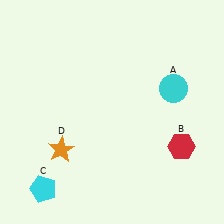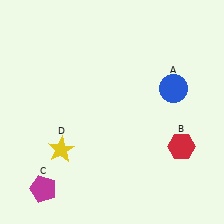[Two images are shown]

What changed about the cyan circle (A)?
In Image 1, A is cyan. In Image 2, it changed to blue.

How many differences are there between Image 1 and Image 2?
There are 3 differences between the two images.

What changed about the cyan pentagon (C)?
In Image 1, C is cyan. In Image 2, it changed to magenta.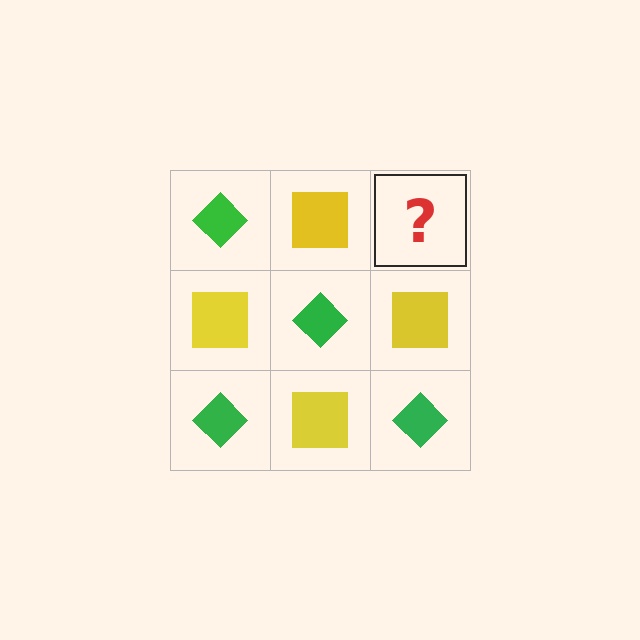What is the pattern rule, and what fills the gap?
The rule is that it alternates green diamond and yellow square in a checkerboard pattern. The gap should be filled with a green diamond.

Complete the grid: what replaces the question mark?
The question mark should be replaced with a green diamond.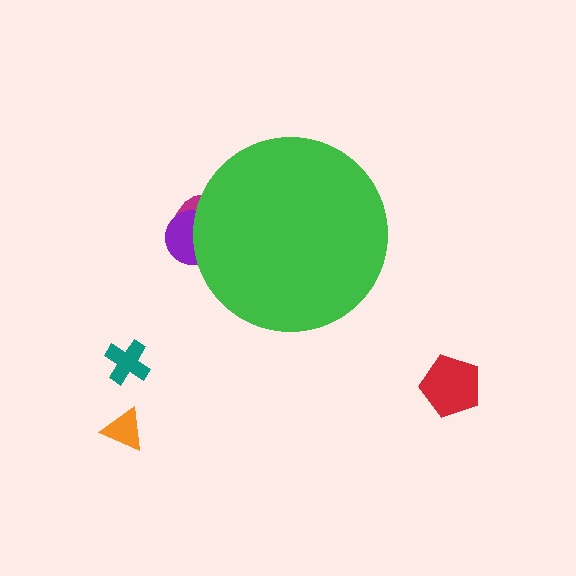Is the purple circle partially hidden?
Yes, the purple circle is partially hidden behind the green circle.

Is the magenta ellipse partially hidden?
Yes, the magenta ellipse is partially hidden behind the green circle.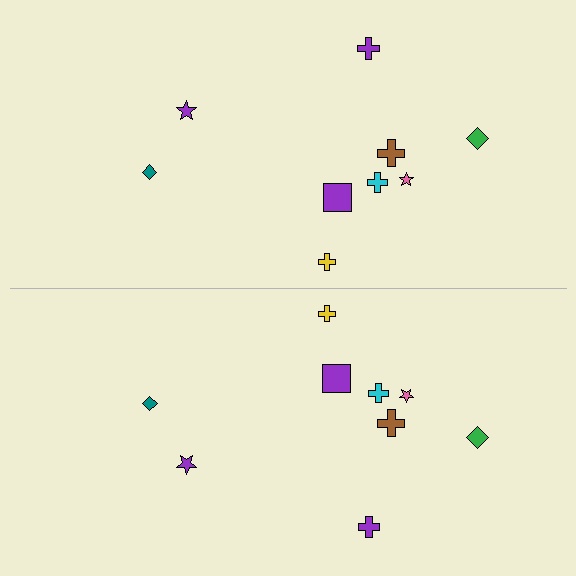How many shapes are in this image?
There are 18 shapes in this image.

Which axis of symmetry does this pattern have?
The pattern has a horizontal axis of symmetry running through the center of the image.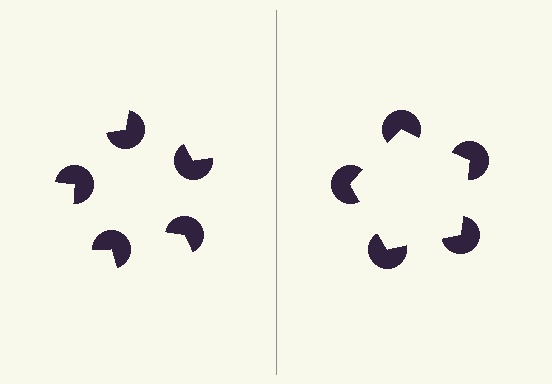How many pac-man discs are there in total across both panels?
10 — 5 on each side.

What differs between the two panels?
The pac-man discs are positioned identically on both sides; only the wedge orientations differ. On the right they align to a pentagon; on the left they are misaligned.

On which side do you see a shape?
An illusory pentagon appears on the right side. On the left side the wedge cuts are rotated, so no coherent shape forms.